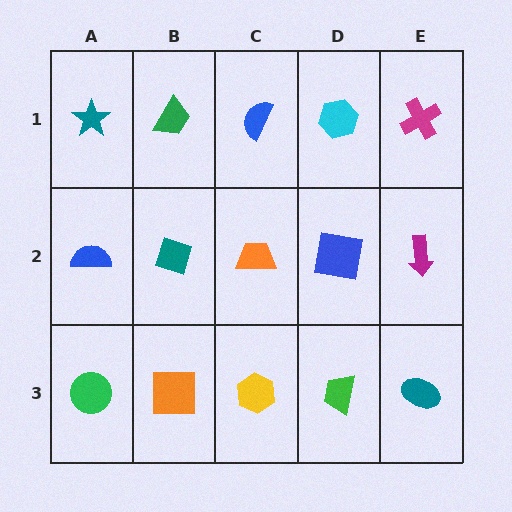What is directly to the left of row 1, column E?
A cyan hexagon.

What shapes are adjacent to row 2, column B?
A green trapezoid (row 1, column B), an orange square (row 3, column B), a blue semicircle (row 2, column A), an orange trapezoid (row 2, column C).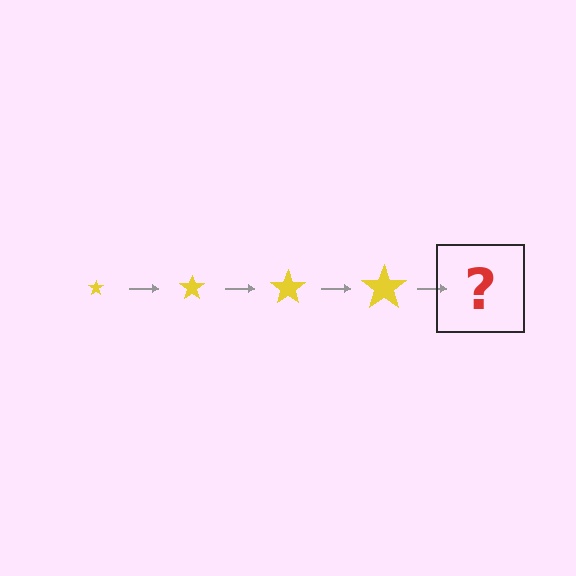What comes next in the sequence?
The next element should be a yellow star, larger than the previous one.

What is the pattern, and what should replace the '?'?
The pattern is that the star gets progressively larger each step. The '?' should be a yellow star, larger than the previous one.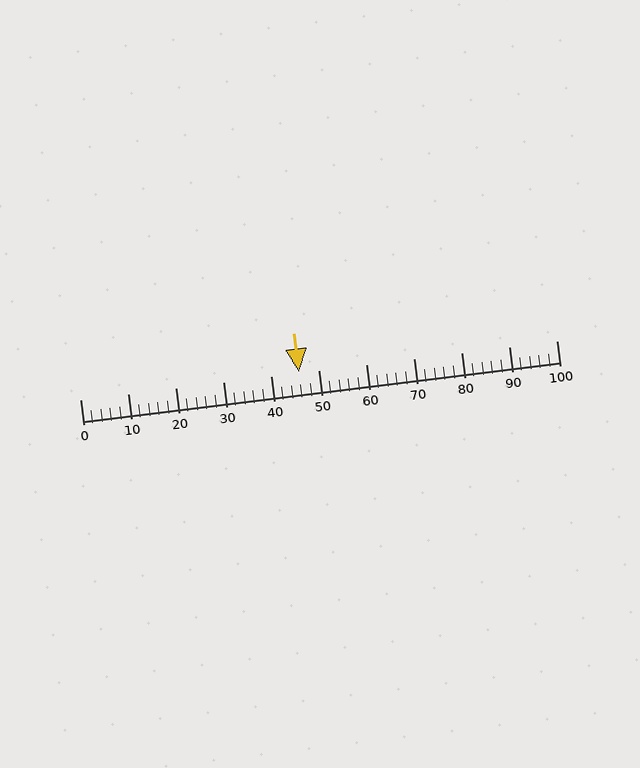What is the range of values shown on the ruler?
The ruler shows values from 0 to 100.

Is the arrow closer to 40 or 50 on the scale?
The arrow is closer to 50.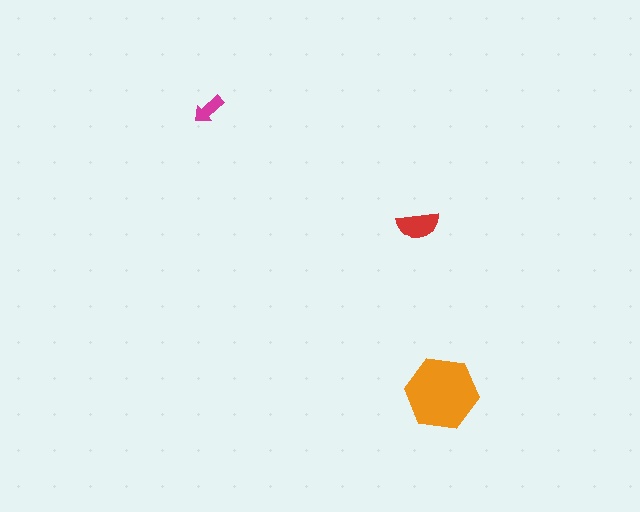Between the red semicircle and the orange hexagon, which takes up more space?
The orange hexagon.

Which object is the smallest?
The magenta arrow.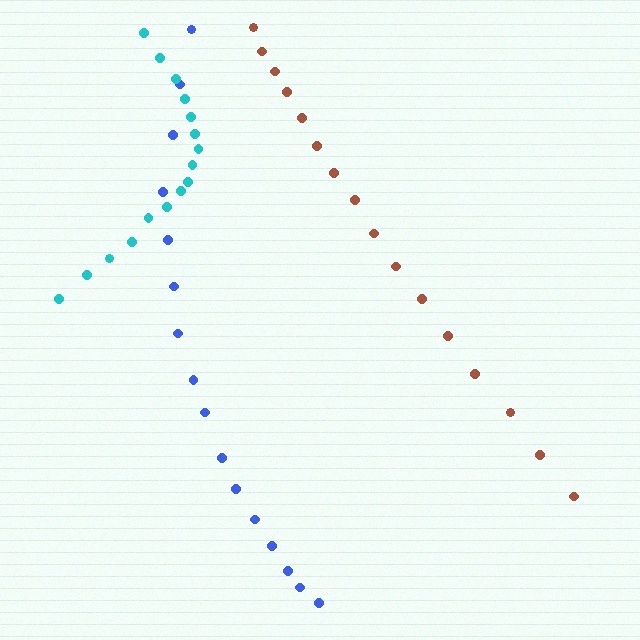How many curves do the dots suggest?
There are 3 distinct paths.